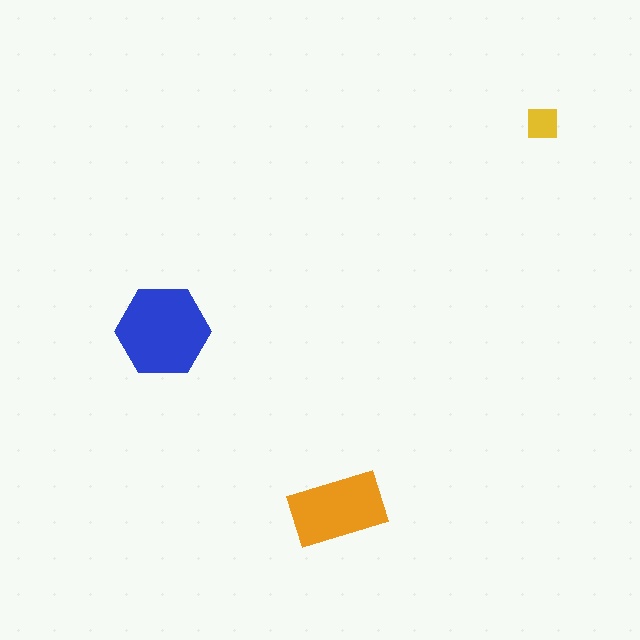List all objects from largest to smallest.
The blue hexagon, the orange rectangle, the yellow square.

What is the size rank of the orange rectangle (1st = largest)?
2nd.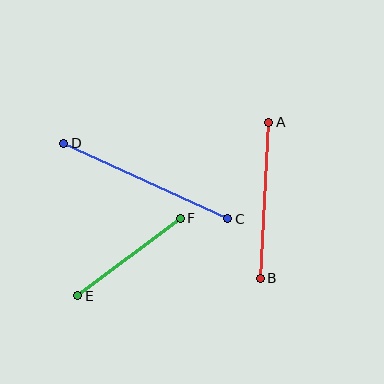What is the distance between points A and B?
The distance is approximately 156 pixels.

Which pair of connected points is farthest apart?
Points C and D are farthest apart.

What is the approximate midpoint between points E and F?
The midpoint is at approximately (129, 257) pixels.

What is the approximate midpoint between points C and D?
The midpoint is at approximately (146, 181) pixels.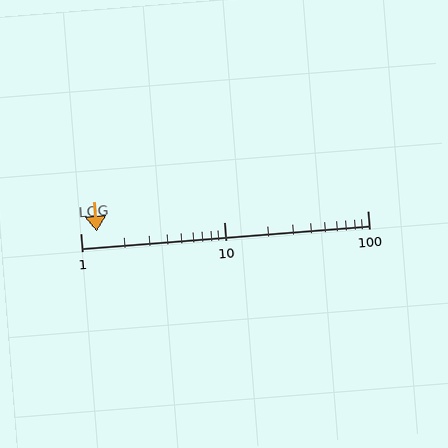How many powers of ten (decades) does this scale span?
The scale spans 2 decades, from 1 to 100.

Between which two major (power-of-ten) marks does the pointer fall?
The pointer is between 1 and 10.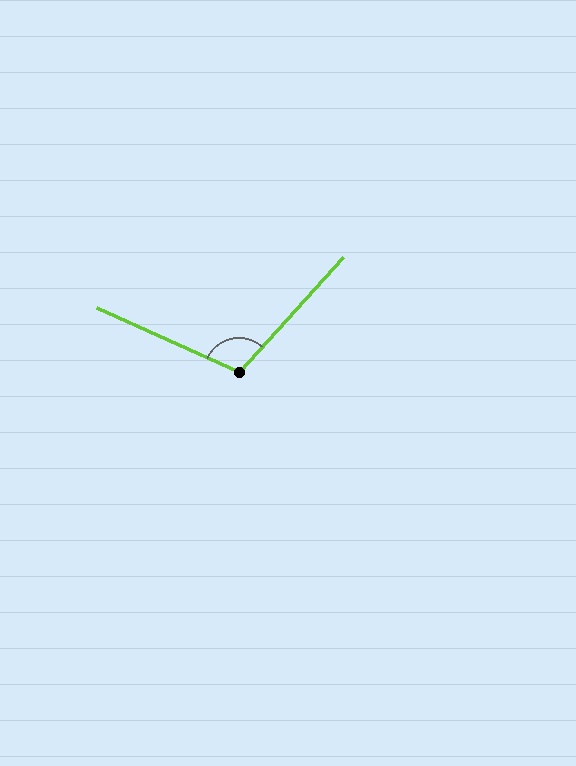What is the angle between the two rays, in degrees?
Approximately 108 degrees.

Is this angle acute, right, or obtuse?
It is obtuse.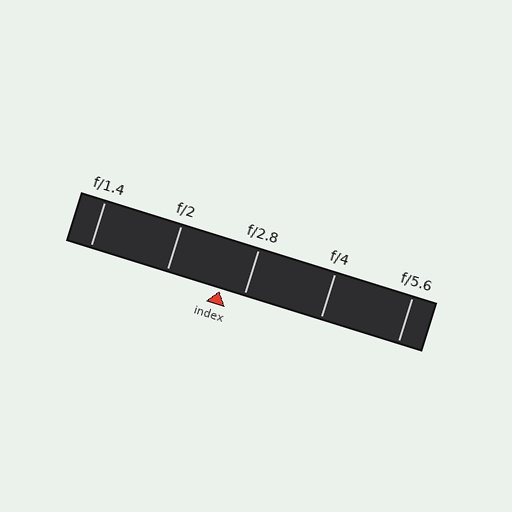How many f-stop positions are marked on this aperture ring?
There are 5 f-stop positions marked.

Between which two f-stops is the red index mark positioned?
The index mark is between f/2 and f/2.8.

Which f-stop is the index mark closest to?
The index mark is closest to f/2.8.